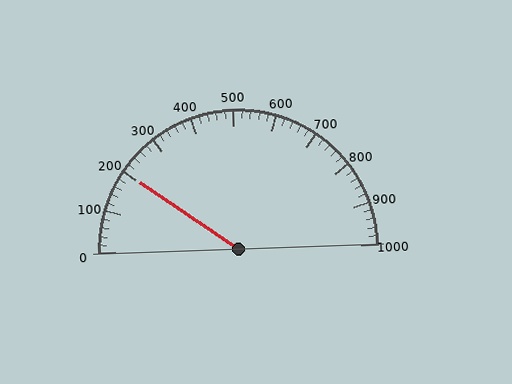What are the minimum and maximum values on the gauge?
The gauge ranges from 0 to 1000.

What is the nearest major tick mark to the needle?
The nearest major tick mark is 200.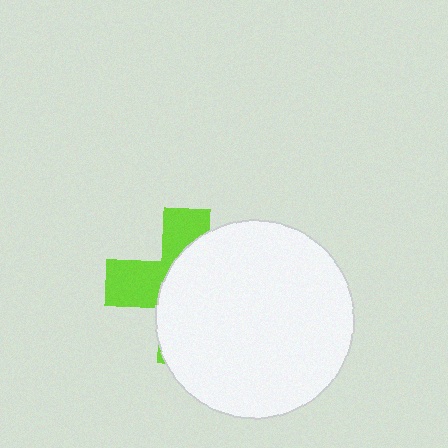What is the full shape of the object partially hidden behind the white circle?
The partially hidden object is a lime cross.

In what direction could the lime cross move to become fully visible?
The lime cross could move left. That would shift it out from behind the white circle entirely.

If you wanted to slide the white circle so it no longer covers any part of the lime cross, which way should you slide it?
Slide it right — that is the most direct way to separate the two shapes.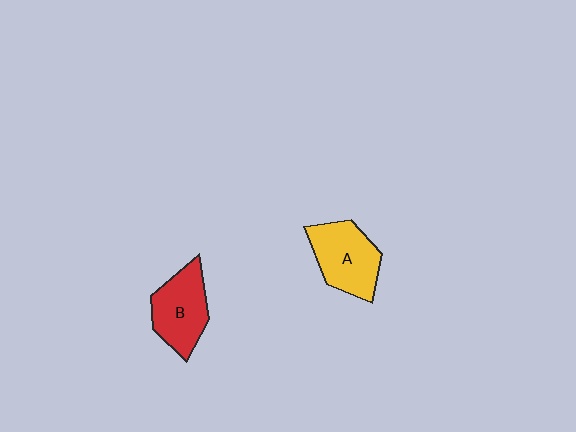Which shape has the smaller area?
Shape B (red).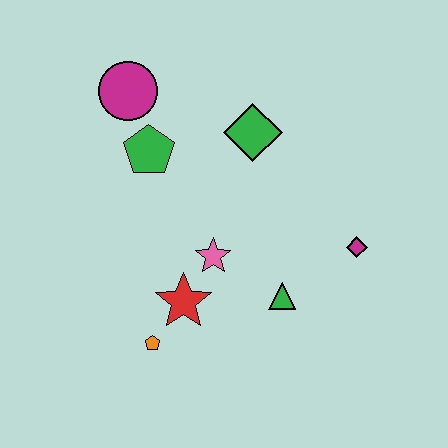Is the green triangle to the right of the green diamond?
Yes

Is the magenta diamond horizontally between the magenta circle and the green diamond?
No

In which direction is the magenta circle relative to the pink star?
The magenta circle is above the pink star.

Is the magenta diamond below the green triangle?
No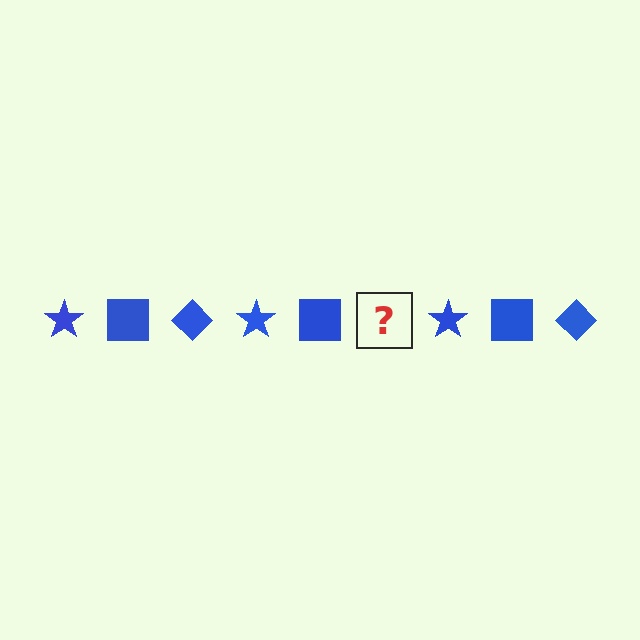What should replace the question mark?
The question mark should be replaced with a blue diamond.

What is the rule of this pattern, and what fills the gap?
The rule is that the pattern cycles through star, square, diamond shapes in blue. The gap should be filled with a blue diamond.